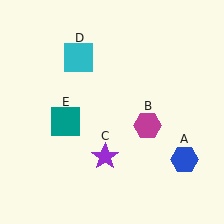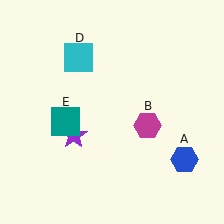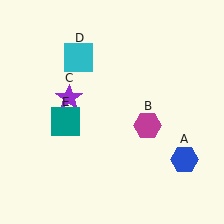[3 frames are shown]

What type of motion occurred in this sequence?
The purple star (object C) rotated clockwise around the center of the scene.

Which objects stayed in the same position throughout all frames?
Blue hexagon (object A) and magenta hexagon (object B) and cyan square (object D) and teal square (object E) remained stationary.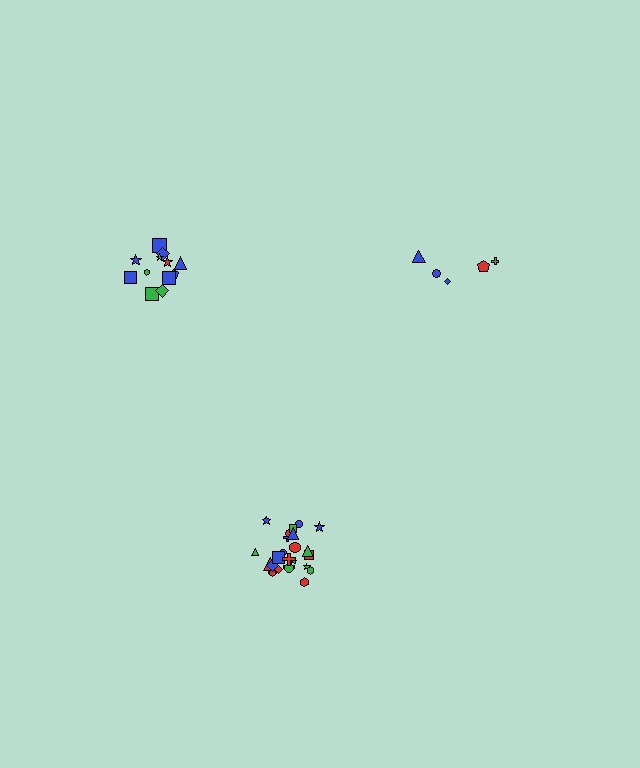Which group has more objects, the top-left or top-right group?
The top-left group.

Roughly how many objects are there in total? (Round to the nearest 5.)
Roughly 40 objects in total.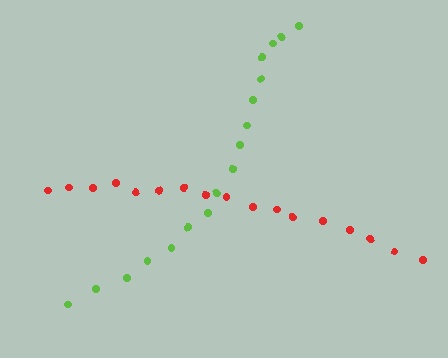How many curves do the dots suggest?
There are 2 distinct paths.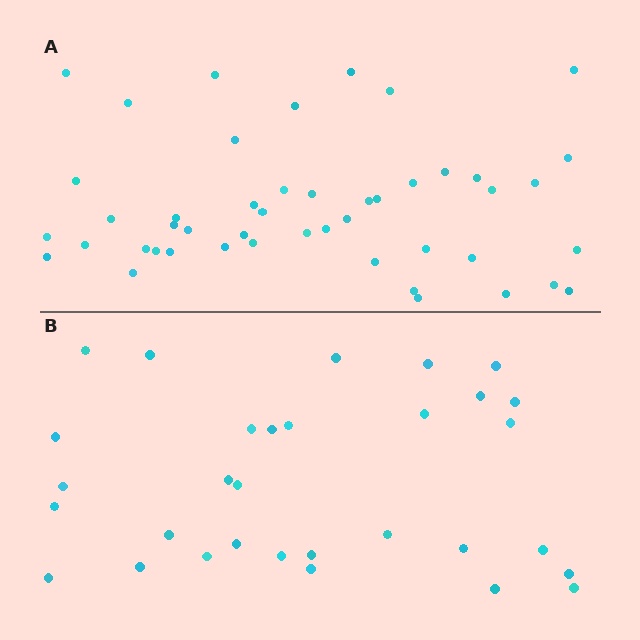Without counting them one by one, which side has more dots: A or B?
Region A (the top region) has more dots.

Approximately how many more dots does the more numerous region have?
Region A has approximately 15 more dots than region B.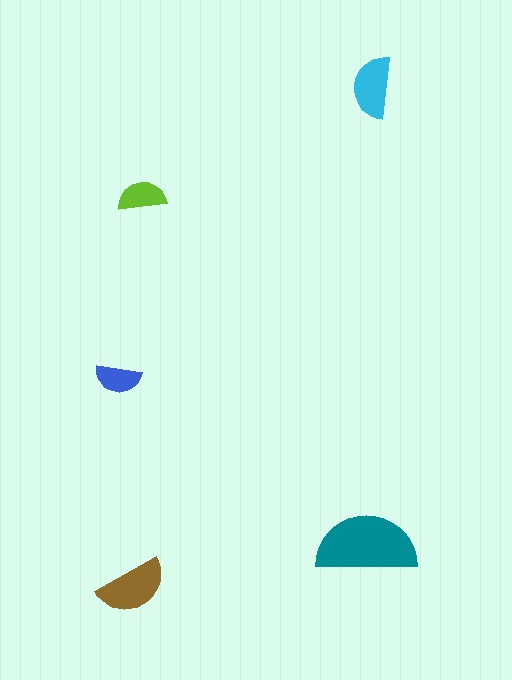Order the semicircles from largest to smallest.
the teal one, the brown one, the cyan one, the lime one, the blue one.